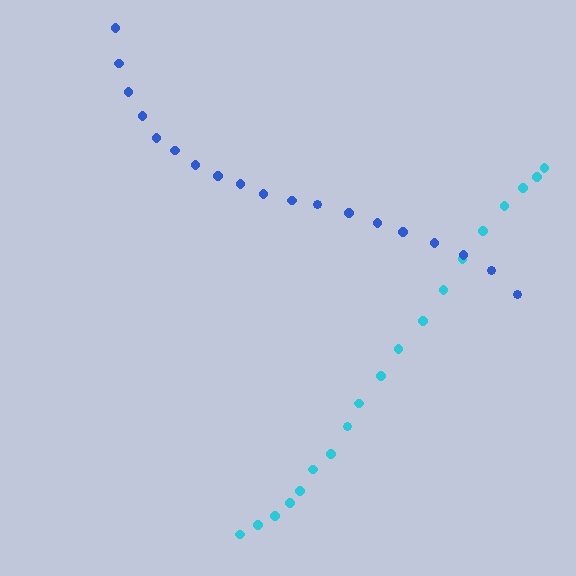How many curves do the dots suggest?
There are 2 distinct paths.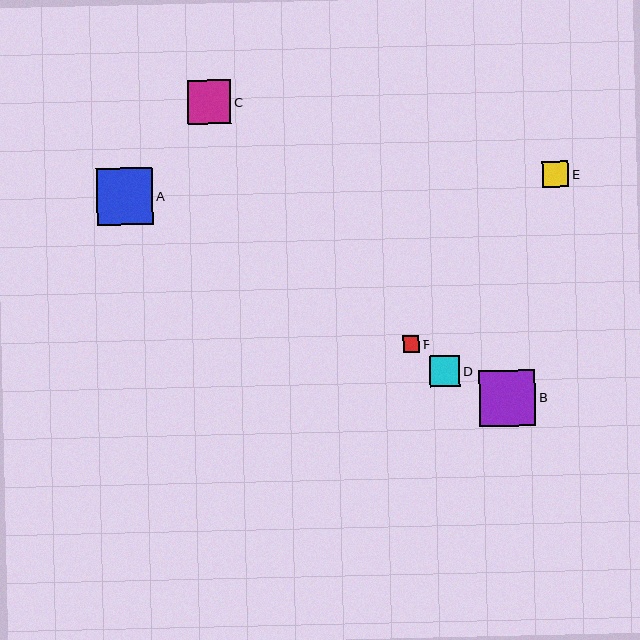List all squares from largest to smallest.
From largest to smallest: A, B, C, D, E, F.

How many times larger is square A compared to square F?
Square A is approximately 3.4 times the size of square F.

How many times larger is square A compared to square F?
Square A is approximately 3.4 times the size of square F.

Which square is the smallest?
Square F is the smallest with a size of approximately 17 pixels.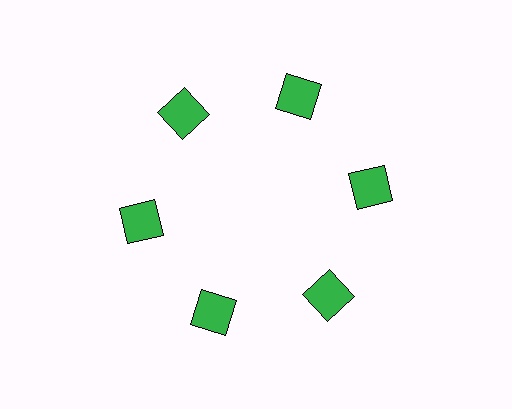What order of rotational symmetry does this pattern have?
This pattern has 6-fold rotational symmetry.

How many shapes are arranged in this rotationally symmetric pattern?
There are 6 shapes, arranged in 6 groups of 1.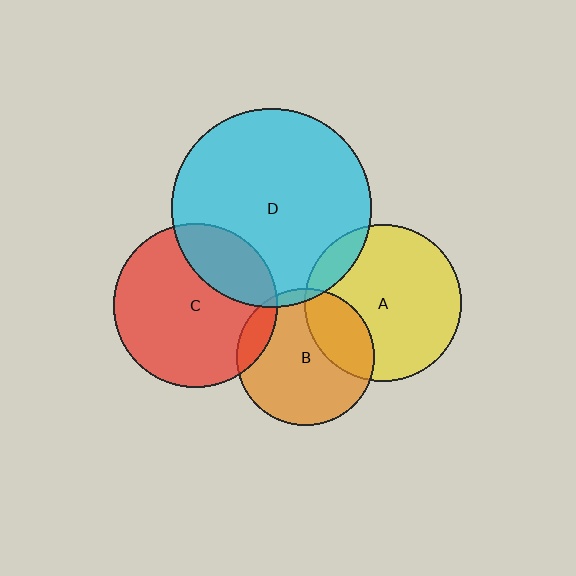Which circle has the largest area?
Circle D (cyan).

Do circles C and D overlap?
Yes.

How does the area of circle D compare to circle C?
Approximately 1.5 times.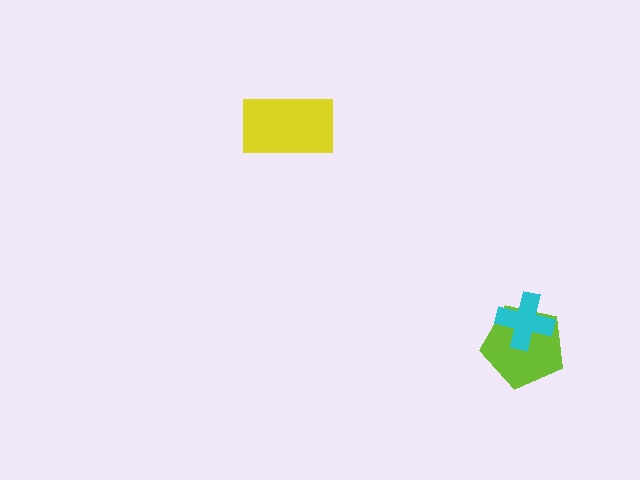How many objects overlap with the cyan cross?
1 object overlaps with the cyan cross.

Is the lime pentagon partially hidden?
Yes, it is partially covered by another shape.